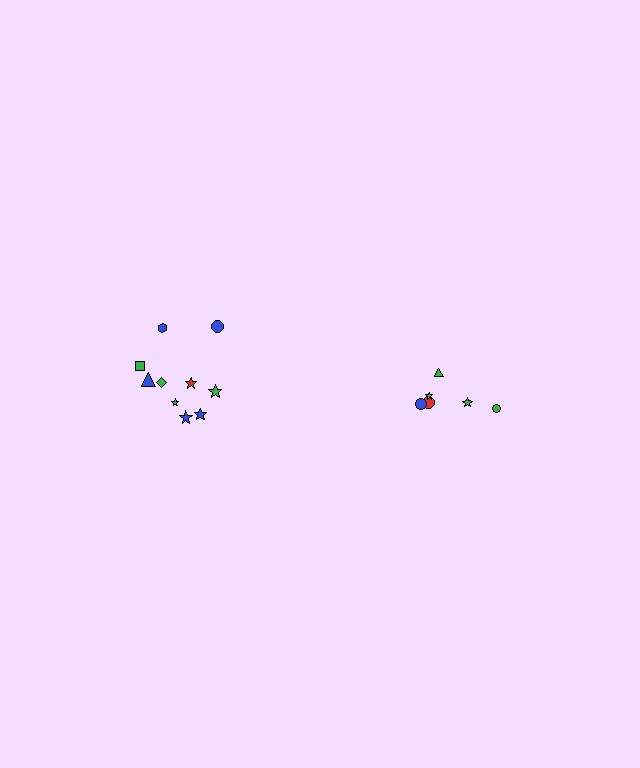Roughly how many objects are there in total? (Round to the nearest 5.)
Roughly 15 objects in total.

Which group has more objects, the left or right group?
The left group.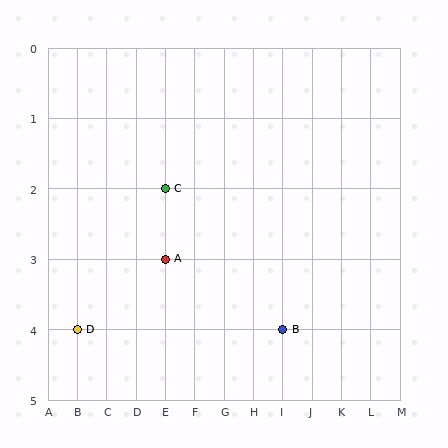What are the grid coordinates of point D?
Point D is at grid coordinates (B, 4).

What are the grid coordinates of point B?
Point B is at grid coordinates (I, 4).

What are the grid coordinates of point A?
Point A is at grid coordinates (E, 3).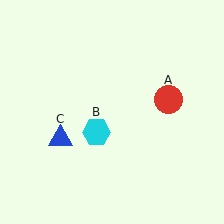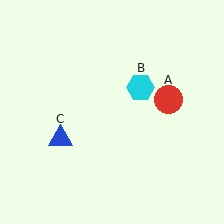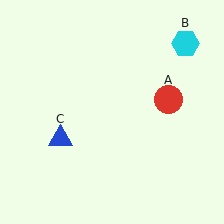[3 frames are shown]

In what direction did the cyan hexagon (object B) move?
The cyan hexagon (object B) moved up and to the right.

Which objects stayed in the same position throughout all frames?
Red circle (object A) and blue triangle (object C) remained stationary.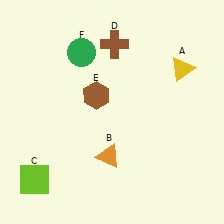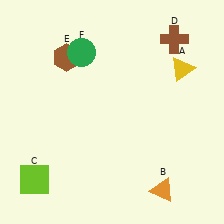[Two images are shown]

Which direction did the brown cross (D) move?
The brown cross (D) moved right.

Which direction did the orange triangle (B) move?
The orange triangle (B) moved right.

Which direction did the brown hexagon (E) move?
The brown hexagon (E) moved up.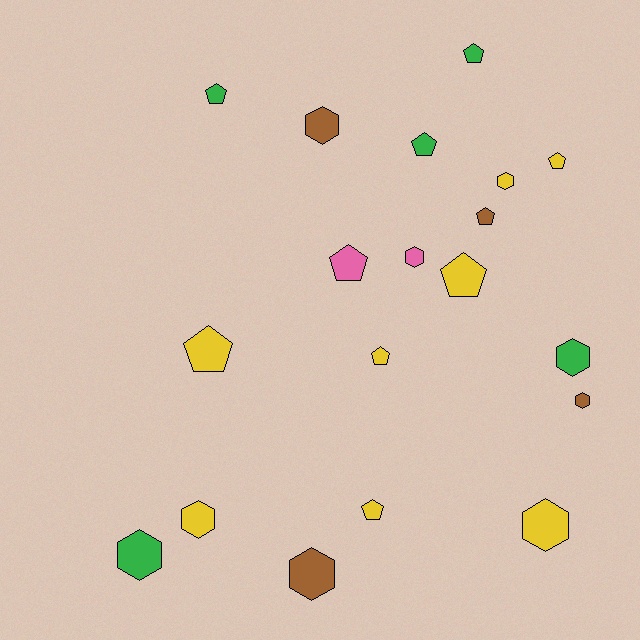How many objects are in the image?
There are 19 objects.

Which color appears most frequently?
Yellow, with 8 objects.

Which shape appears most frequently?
Pentagon, with 10 objects.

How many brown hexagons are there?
There are 3 brown hexagons.